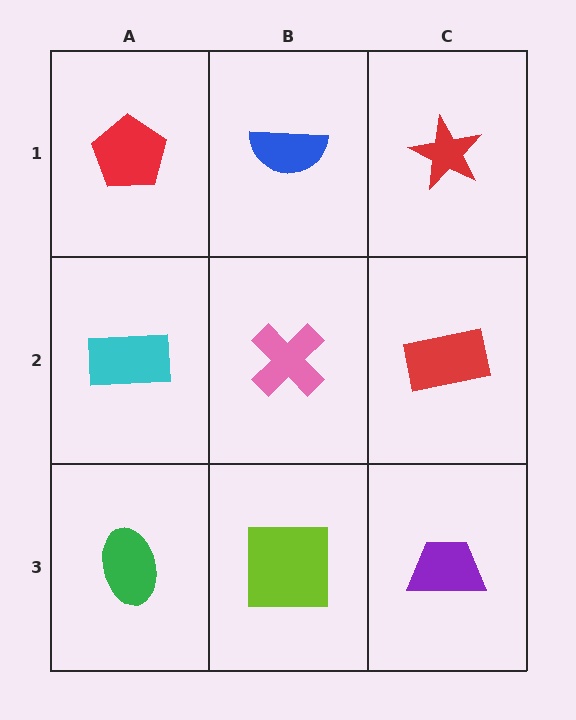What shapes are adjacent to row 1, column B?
A pink cross (row 2, column B), a red pentagon (row 1, column A), a red star (row 1, column C).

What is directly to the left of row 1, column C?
A blue semicircle.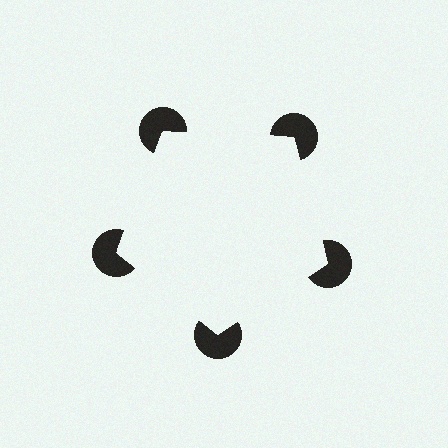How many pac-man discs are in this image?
There are 5 — one at each vertex of the illusory pentagon.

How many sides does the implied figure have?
5 sides.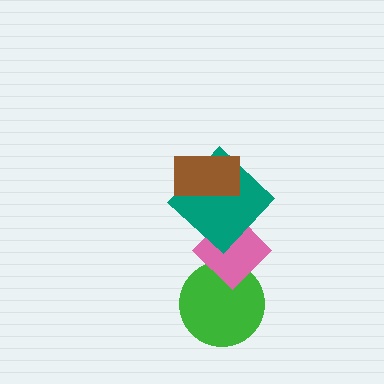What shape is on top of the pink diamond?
The teal diamond is on top of the pink diamond.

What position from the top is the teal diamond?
The teal diamond is 2nd from the top.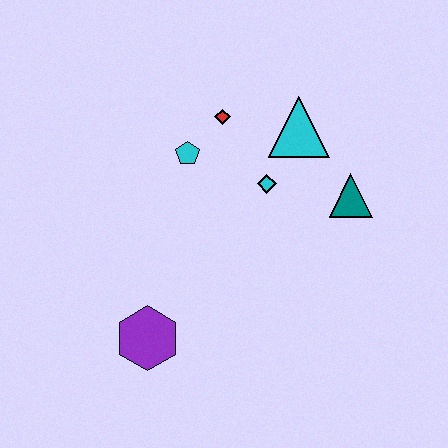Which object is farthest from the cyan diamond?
The purple hexagon is farthest from the cyan diamond.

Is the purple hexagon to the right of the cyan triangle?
No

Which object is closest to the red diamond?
The cyan pentagon is closest to the red diamond.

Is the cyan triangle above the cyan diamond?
Yes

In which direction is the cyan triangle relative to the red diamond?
The cyan triangle is to the right of the red diamond.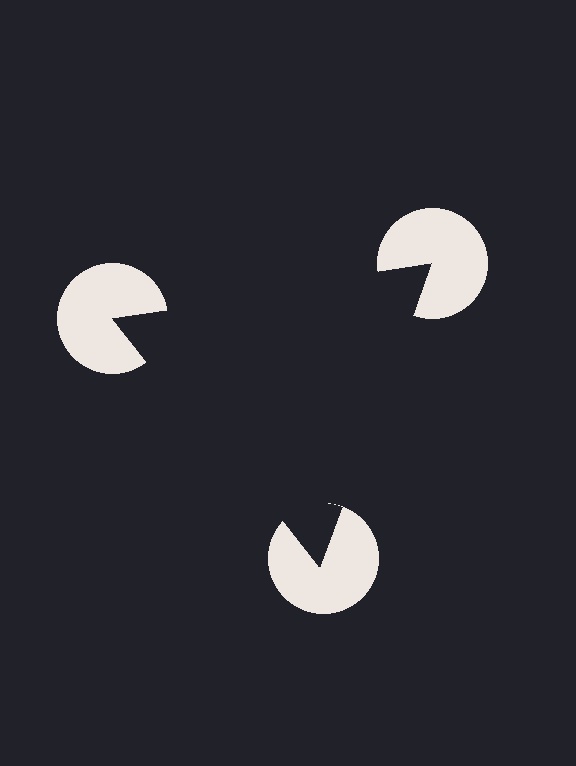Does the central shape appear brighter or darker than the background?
It typically appears slightly darker than the background, even though no actual brightness change is drawn.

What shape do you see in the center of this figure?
An illusory triangle — its edges are inferred from the aligned wedge cuts in the pac-man discs, not physically drawn.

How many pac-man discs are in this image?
There are 3 — one at each vertex of the illusory triangle.